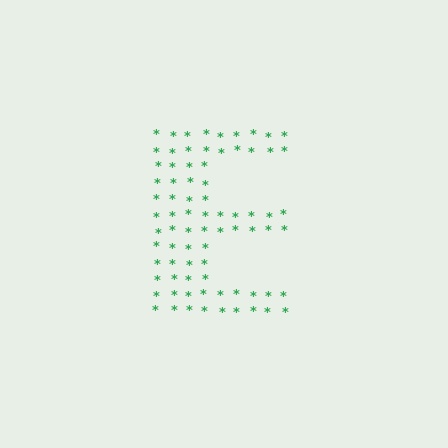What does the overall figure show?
The overall figure shows the letter E.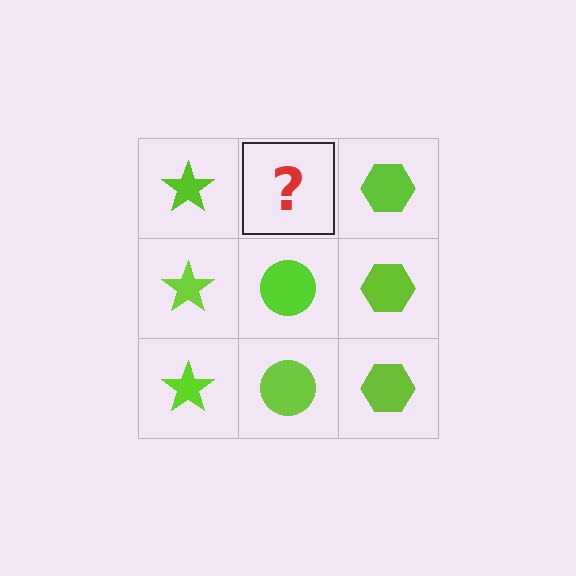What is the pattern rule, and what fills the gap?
The rule is that each column has a consistent shape. The gap should be filled with a lime circle.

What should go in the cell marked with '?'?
The missing cell should contain a lime circle.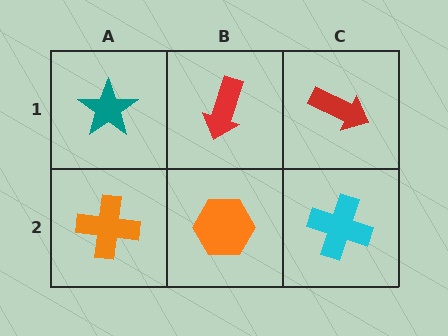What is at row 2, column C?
A cyan cross.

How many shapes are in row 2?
3 shapes.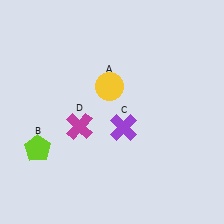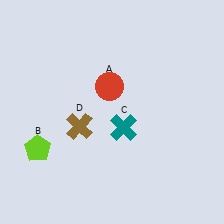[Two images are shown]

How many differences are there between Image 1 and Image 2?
There are 3 differences between the two images.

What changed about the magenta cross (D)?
In Image 1, D is magenta. In Image 2, it changed to brown.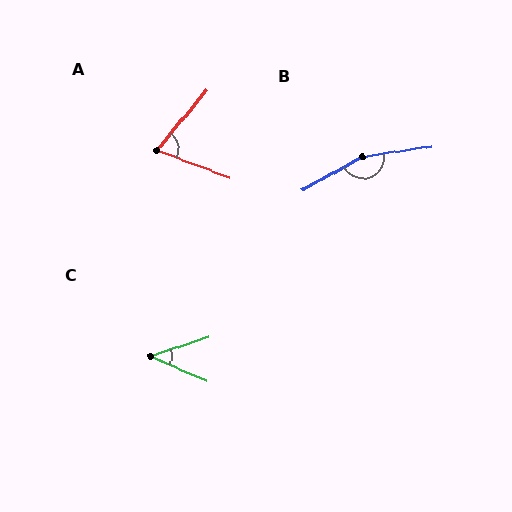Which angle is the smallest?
C, at approximately 42 degrees.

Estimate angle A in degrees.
Approximately 71 degrees.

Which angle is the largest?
B, at approximately 159 degrees.